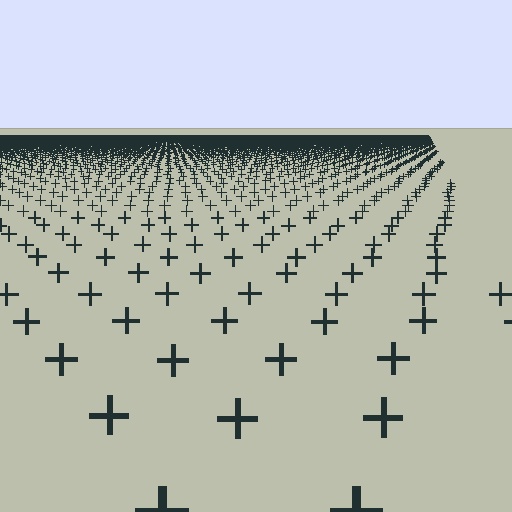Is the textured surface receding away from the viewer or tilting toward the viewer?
The surface is receding away from the viewer. Texture elements get smaller and denser toward the top.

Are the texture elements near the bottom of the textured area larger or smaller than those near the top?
Larger. Near the bottom, elements are closer to the viewer and appear at a bigger on-screen size.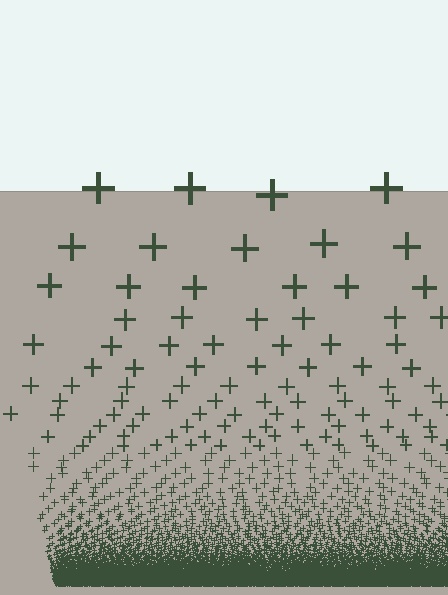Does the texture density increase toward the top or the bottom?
Density increases toward the bottom.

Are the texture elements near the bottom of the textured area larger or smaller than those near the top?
Smaller. The gradient is inverted — elements near the bottom are smaller and denser.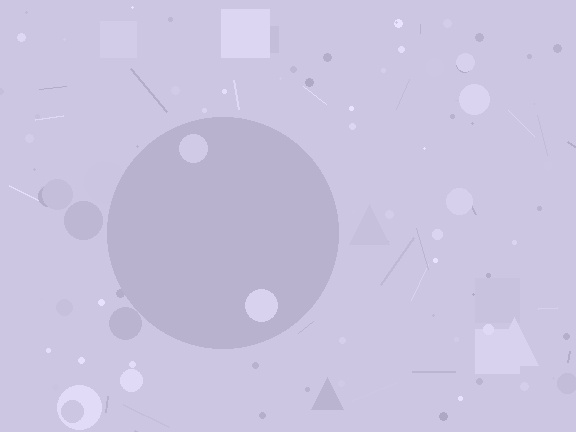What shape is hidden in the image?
A circle is hidden in the image.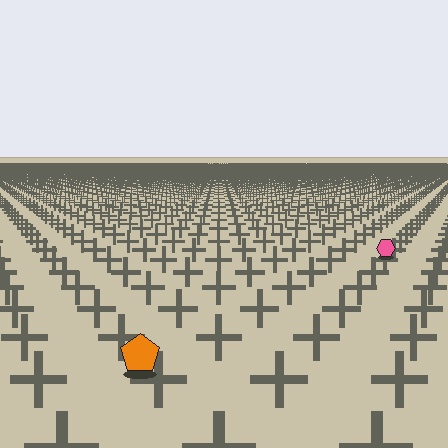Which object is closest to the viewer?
The orange pentagon is closest. The texture marks near it are larger and more spread out.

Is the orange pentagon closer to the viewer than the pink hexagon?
Yes. The orange pentagon is closer — you can tell from the texture gradient: the ground texture is coarser near it.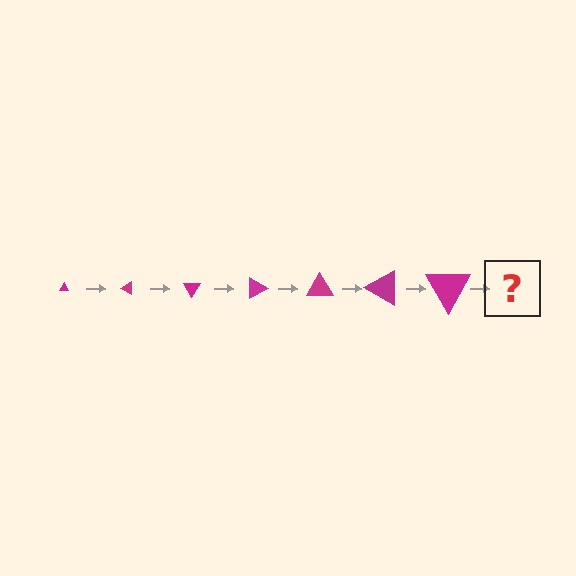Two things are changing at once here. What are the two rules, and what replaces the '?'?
The two rules are that the triangle grows larger each step and it rotates 30 degrees each step. The '?' should be a triangle, larger than the previous one and rotated 210 degrees from the start.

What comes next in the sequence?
The next element should be a triangle, larger than the previous one and rotated 210 degrees from the start.